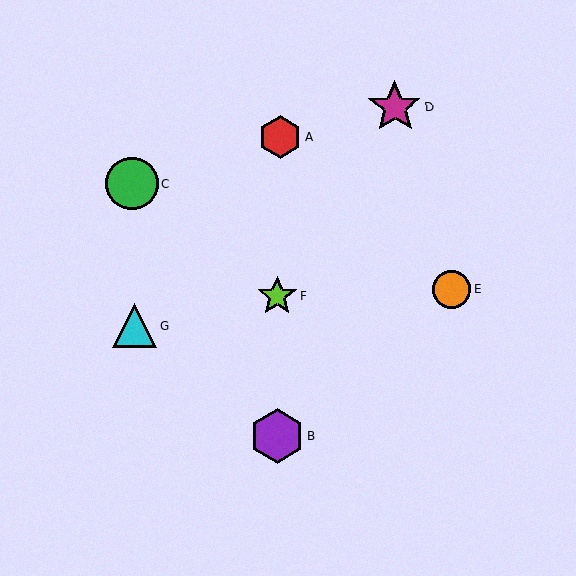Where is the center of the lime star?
The center of the lime star is at (277, 296).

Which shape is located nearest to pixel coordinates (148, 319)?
The cyan triangle (labeled G) at (135, 326) is nearest to that location.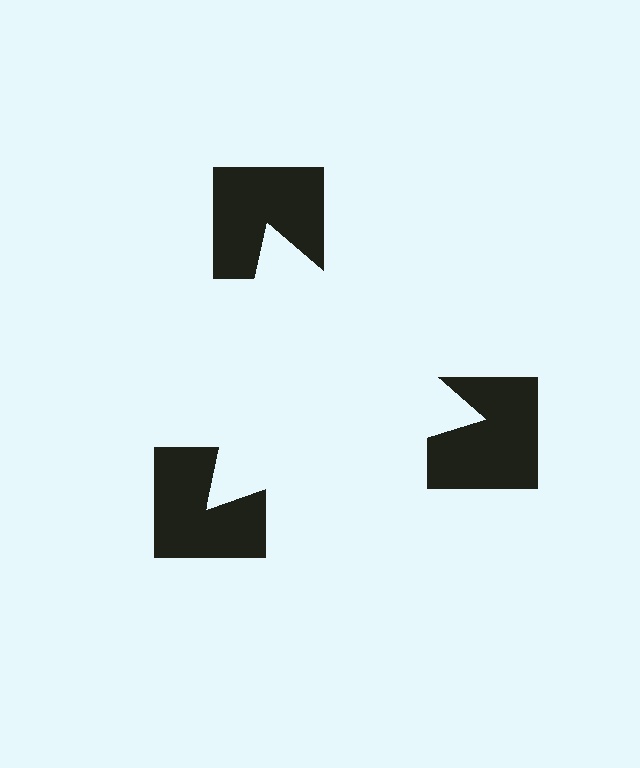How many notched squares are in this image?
There are 3 — one at each vertex of the illusory triangle.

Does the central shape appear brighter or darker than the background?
It typically appears slightly brighter than the background, even though no actual brightness change is drawn.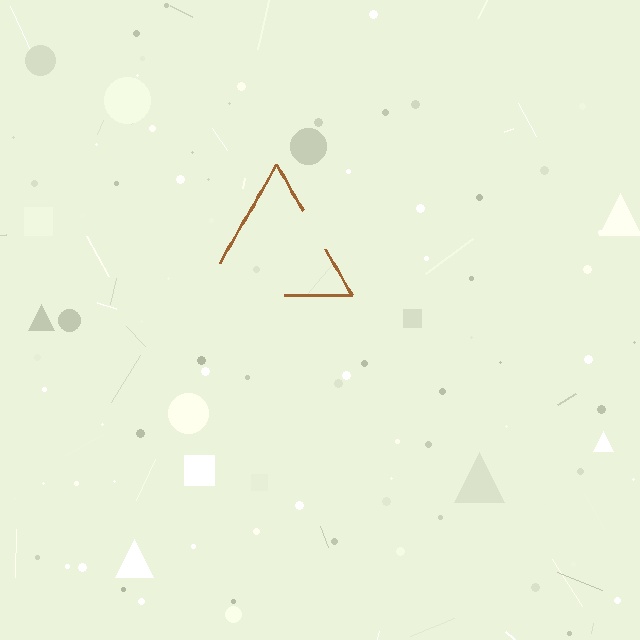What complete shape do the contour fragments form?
The contour fragments form a triangle.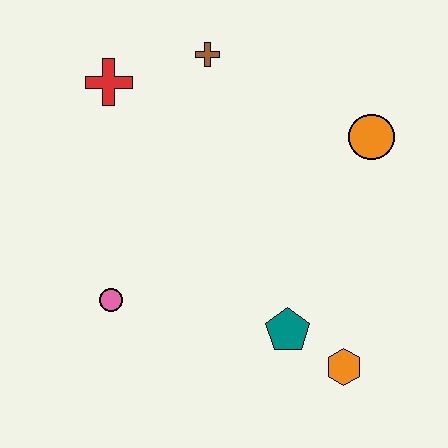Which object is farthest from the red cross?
The orange hexagon is farthest from the red cross.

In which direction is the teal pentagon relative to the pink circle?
The teal pentagon is to the right of the pink circle.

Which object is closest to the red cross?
The brown cross is closest to the red cross.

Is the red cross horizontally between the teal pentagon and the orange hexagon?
No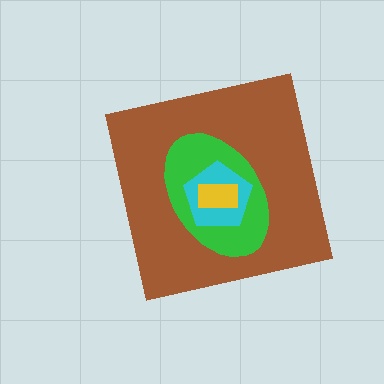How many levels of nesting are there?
4.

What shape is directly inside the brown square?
The green ellipse.